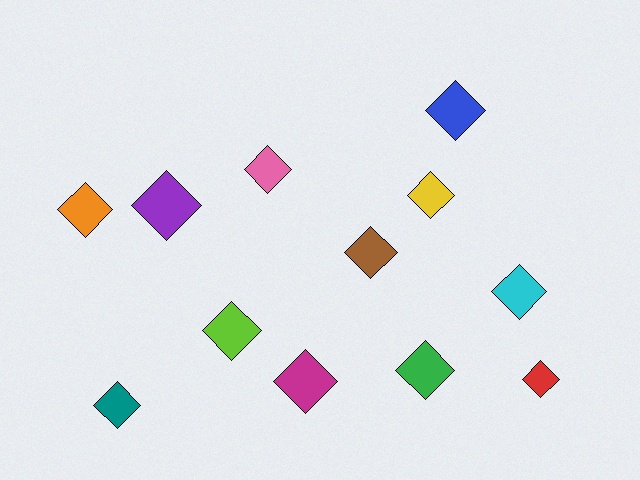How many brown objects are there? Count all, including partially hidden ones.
There is 1 brown object.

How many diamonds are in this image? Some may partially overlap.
There are 12 diamonds.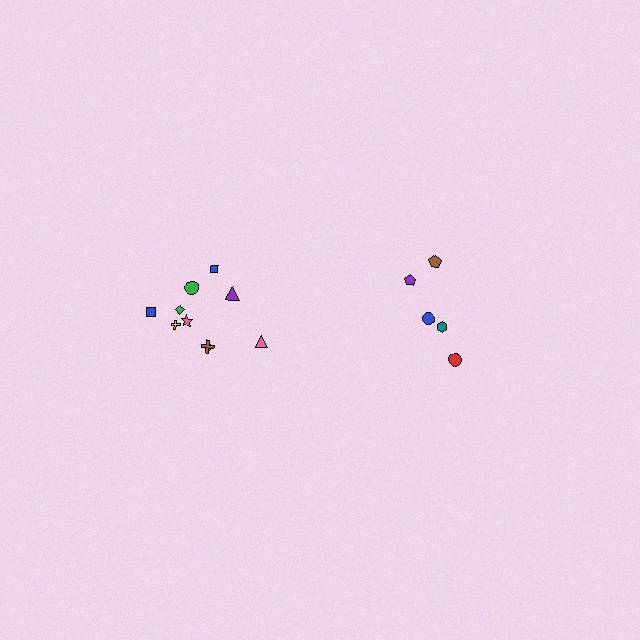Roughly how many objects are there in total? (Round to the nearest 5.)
Roughly 15 objects in total.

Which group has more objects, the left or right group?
The left group.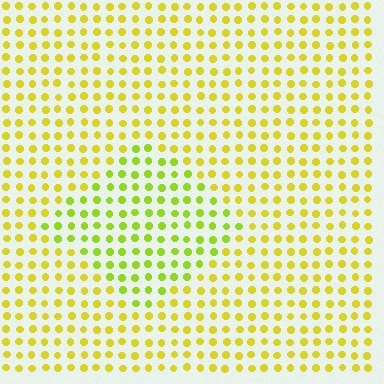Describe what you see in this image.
The image is filled with small yellow elements in a uniform arrangement. A diamond-shaped region is visible where the elements are tinted to a slightly different hue, forming a subtle color boundary.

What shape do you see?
I see a diamond.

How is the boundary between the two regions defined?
The boundary is defined purely by a slight shift in hue (about 26 degrees). Spacing, size, and orientation are identical on both sides.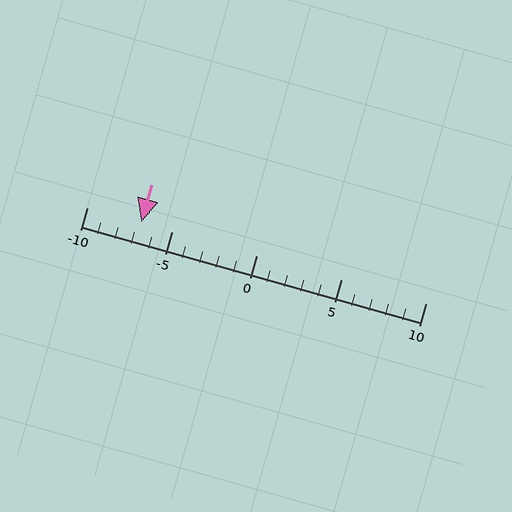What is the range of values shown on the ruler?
The ruler shows values from -10 to 10.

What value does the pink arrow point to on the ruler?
The pink arrow points to approximately -7.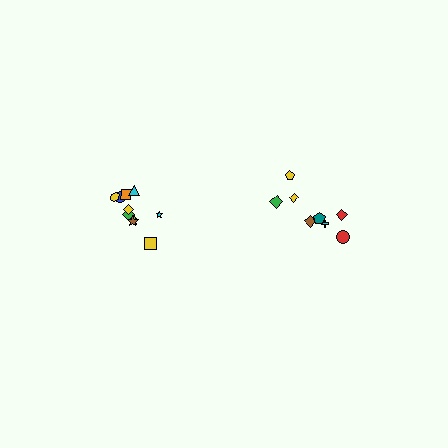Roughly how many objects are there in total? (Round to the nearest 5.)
Roughly 20 objects in total.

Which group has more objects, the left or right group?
The left group.